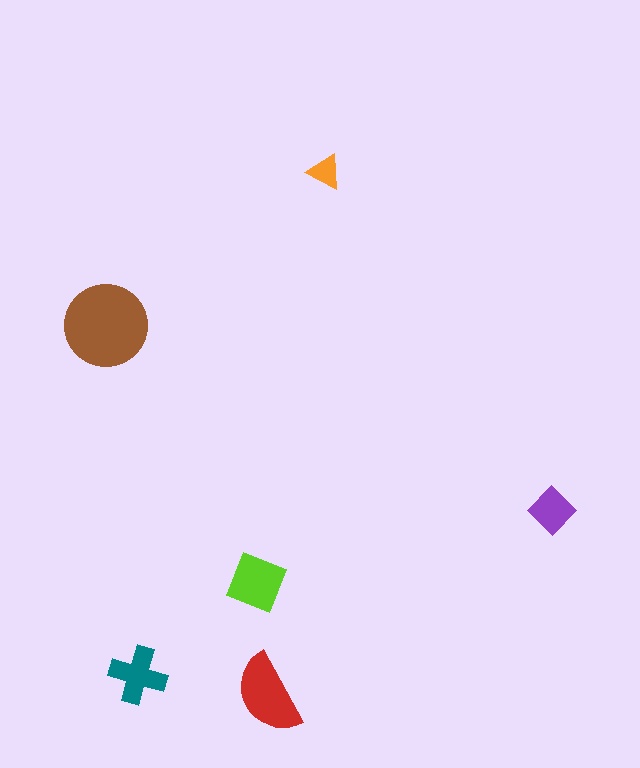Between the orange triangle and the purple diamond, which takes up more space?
The purple diamond.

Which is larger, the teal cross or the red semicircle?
The red semicircle.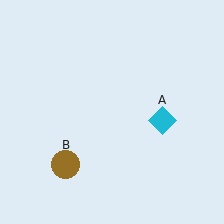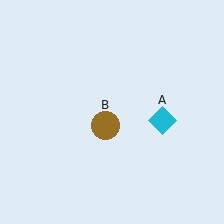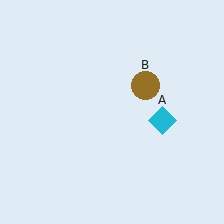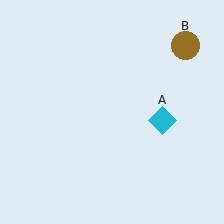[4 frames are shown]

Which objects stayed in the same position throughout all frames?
Cyan diamond (object A) remained stationary.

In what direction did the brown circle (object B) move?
The brown circle (object B) moved up and to the right.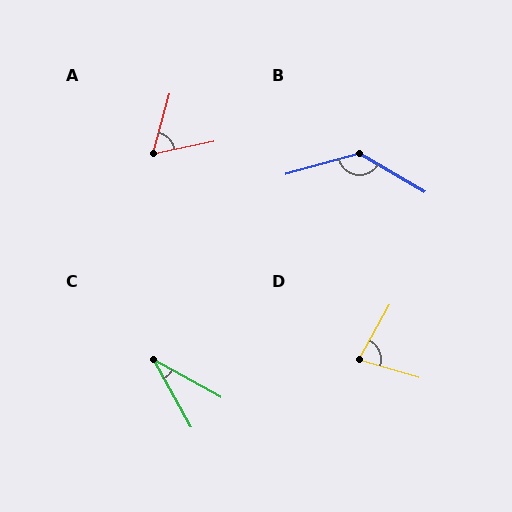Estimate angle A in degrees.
Approximately 63 degrees.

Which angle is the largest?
B, at approximately 134 degrees.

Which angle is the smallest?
C, at approximately 32 degrees.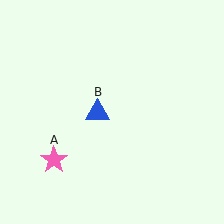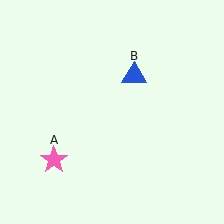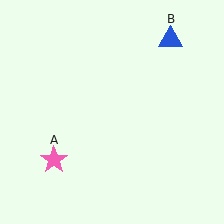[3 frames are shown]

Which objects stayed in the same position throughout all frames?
Pink star (object A) remained stationary.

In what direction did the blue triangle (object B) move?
The blue triangle (object B) moved up and to the right.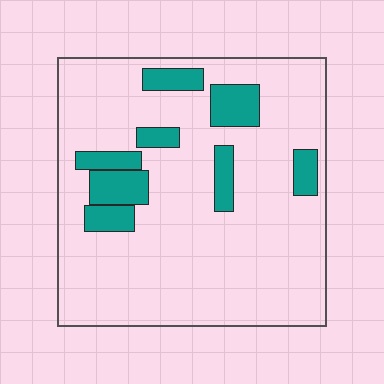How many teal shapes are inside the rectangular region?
8.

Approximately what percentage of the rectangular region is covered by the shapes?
Approximately 15%.